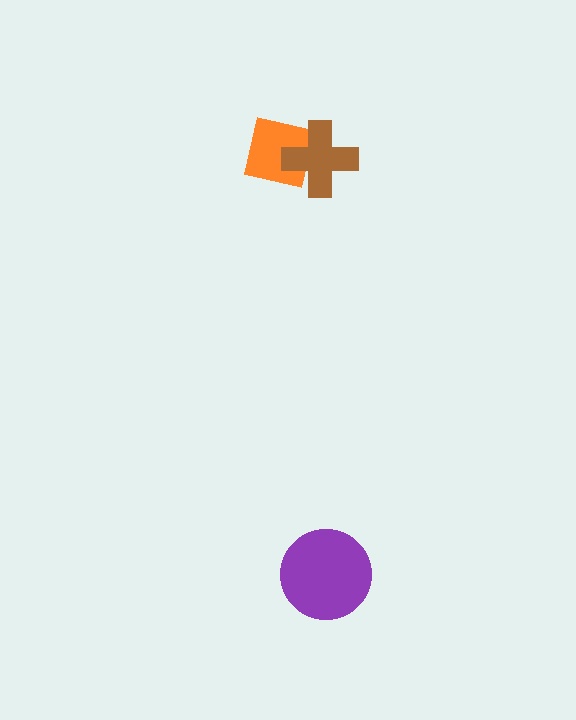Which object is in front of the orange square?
The brown cross is in front of the orange square.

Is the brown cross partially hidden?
No, no other shape covers it.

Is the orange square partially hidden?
Yes, it is partially covered by another shape.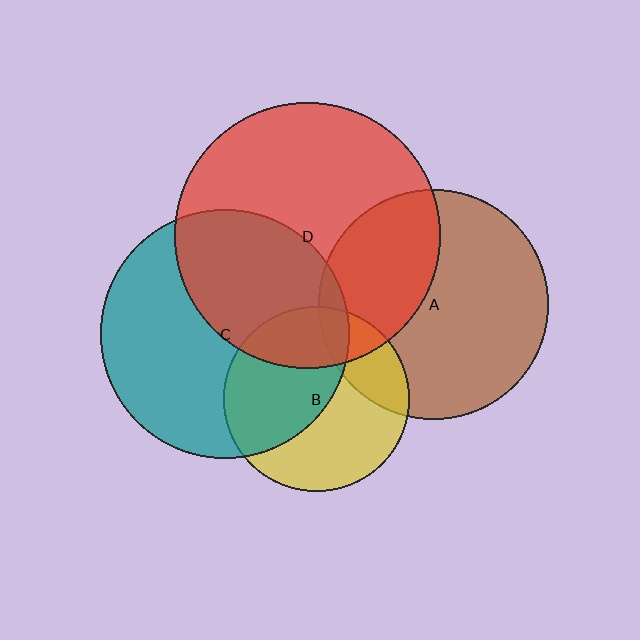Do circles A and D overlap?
Yes.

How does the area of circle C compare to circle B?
Approximately 1.8 times.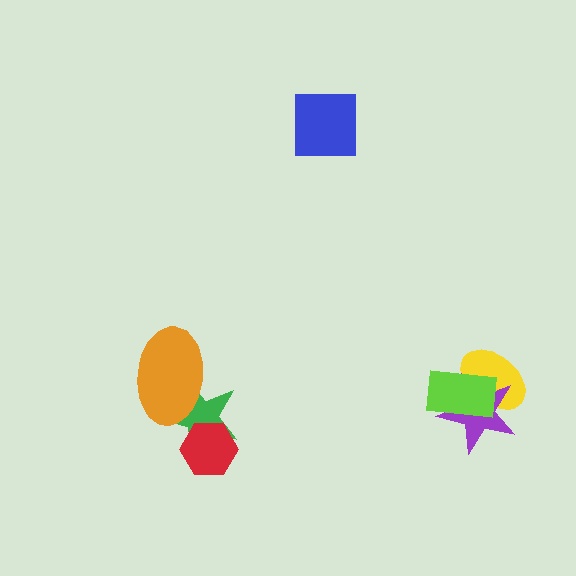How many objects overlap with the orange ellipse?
1 object overlaps with the orange ellipse.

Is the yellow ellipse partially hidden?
Yes, it is partially covered by another shape.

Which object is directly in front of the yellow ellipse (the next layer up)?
The purple star is directly in front of the yellow ellipse.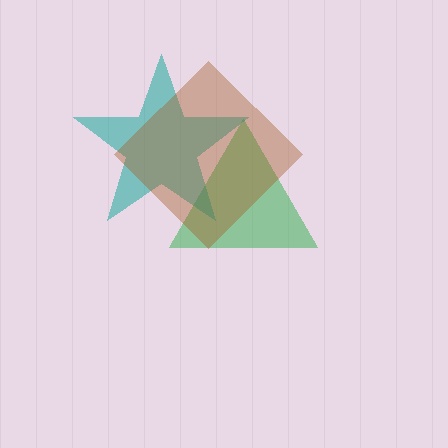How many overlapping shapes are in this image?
There are 3 overlapping shapes in the image.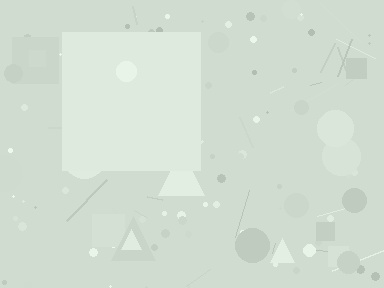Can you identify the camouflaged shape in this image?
The camouflaged shape is a square.